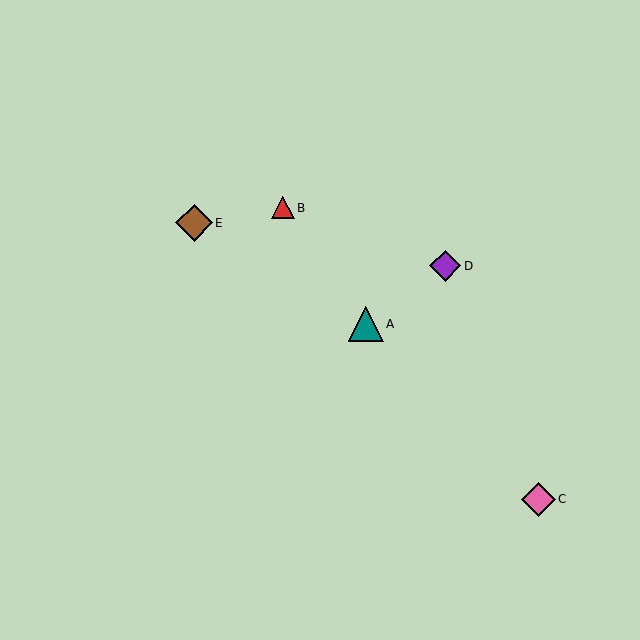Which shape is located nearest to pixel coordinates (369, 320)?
The teal triangle (labeled A) at (366, 324) is nearest to that location.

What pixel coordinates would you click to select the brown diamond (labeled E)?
Click at (194, 223) to select the brown diamond E.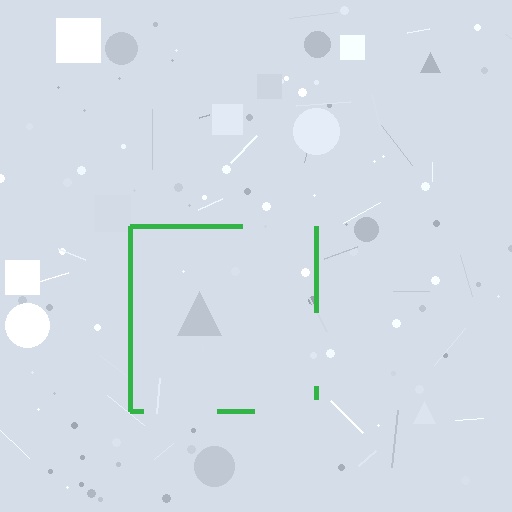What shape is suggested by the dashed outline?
The dashed outline suggests a square.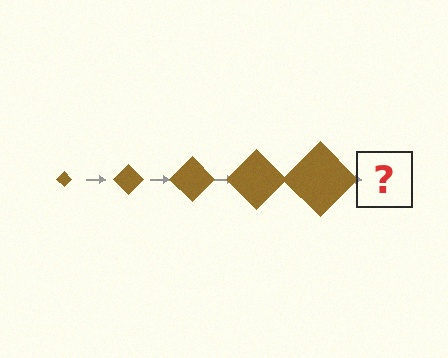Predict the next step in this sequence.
The next step is a brown diamond, larger than the previous one.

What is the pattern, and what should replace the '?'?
The pattern is that the diamond gets progressively larger each step. The '?' should be a brown diamond, larger than the previous one.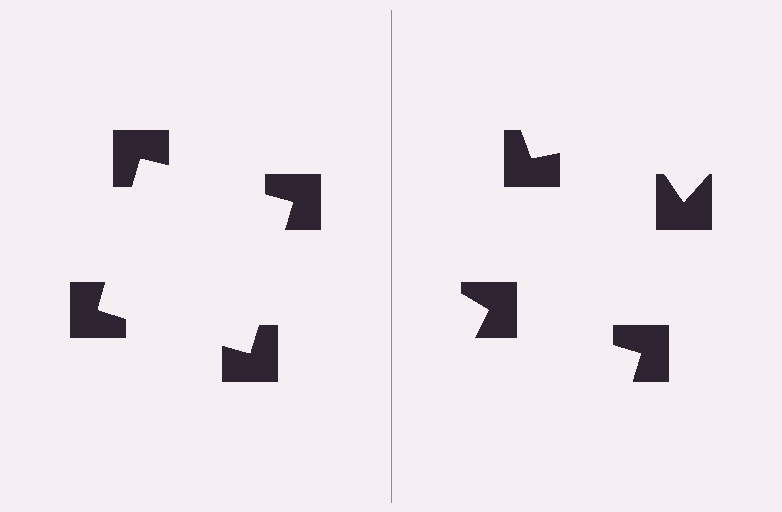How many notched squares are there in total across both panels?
8 — 4 on each side.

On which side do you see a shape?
An illusory square appears on the left side. On the right side the wedge cuts are rotated, so no coherent shape forms.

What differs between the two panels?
The notched squares are positioned identically on both sides; only the wedge orientations differ. On the left they align to a square; on the right they are misaligned.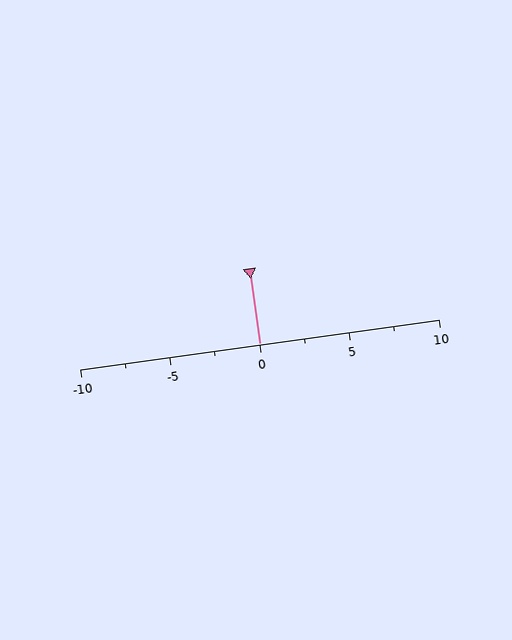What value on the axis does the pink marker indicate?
The marker indicates approximately 0.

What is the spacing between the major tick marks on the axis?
The major ticks are spaced 5 apart.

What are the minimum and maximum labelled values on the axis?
The axis runs from -10 to 10.